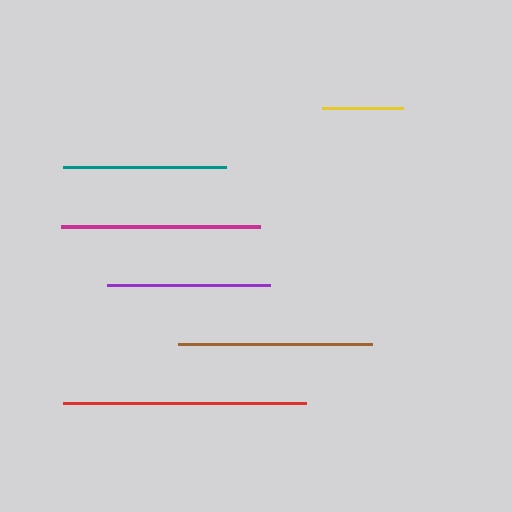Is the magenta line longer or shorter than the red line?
The red line is longer than the magenta line.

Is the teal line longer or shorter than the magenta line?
The magenta line is longer than the teal line.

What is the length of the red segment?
The red segment is approximately 243 pixels long.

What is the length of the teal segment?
The teal segment is approximately 163 pixels long.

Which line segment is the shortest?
The yellow line is the shortest at approximately 81 pixels.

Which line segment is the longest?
The red line is the longest at approximately 243 pixels.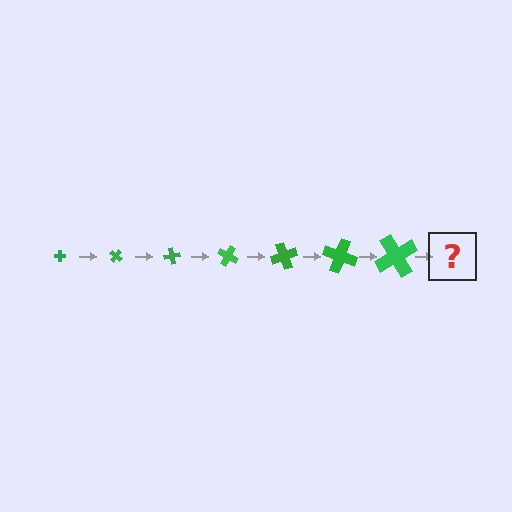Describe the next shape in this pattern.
It should be a cross, larger than the previous one and rotated 280 degrees from the start.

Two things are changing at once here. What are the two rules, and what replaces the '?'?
The two rules are that the cross grows larger each step and it rotates 40 degrees each step. The '?' should be a cross, larger than the previous one and rotated 280 degrees from the start.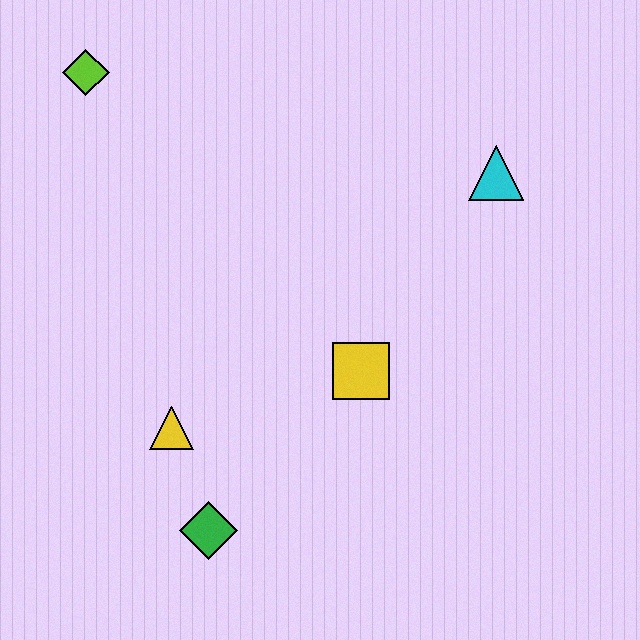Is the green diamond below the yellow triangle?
Yes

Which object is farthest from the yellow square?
The lime diamond is farthest from the yellow square.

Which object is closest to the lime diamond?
The yellow triangle is closest to the lime diamond.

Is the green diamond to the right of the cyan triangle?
No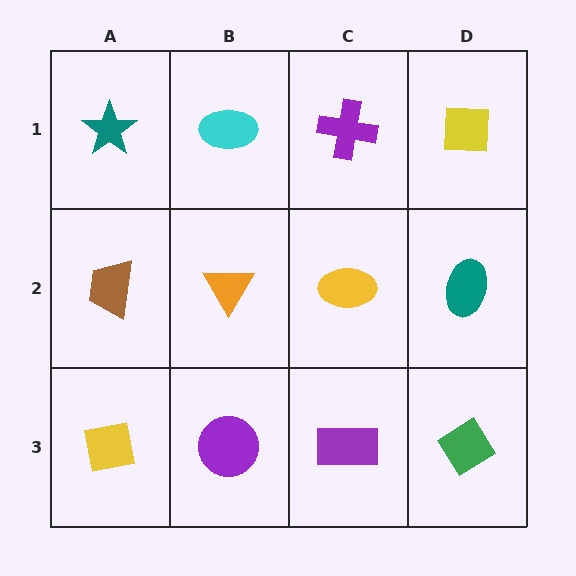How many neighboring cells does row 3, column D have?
2.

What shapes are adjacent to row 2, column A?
A teal star (row 1, column A), a yellow square (row 3, column A), an orange triangle (row 2, column B).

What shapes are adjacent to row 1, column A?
A brown trapezoid (row 2, column A), a cyan ellipse (row 1, column B).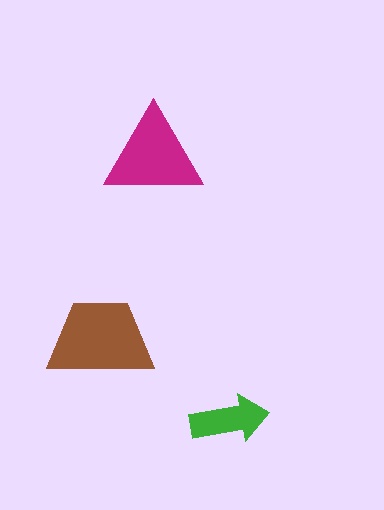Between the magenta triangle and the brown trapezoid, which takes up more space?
The brown trapezoid.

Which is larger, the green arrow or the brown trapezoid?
The brown trapezoid.